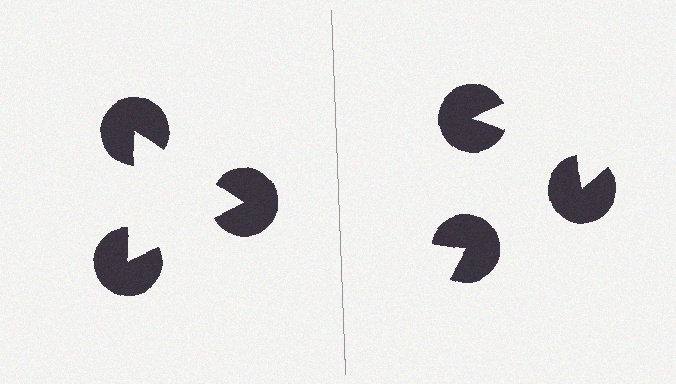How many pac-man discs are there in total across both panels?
6 — 3 on each side.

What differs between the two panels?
The pac-man discs are positioned identically on both sides; only the wedge orientations differ. On the left they align to a triangle; on the right they are misaligned.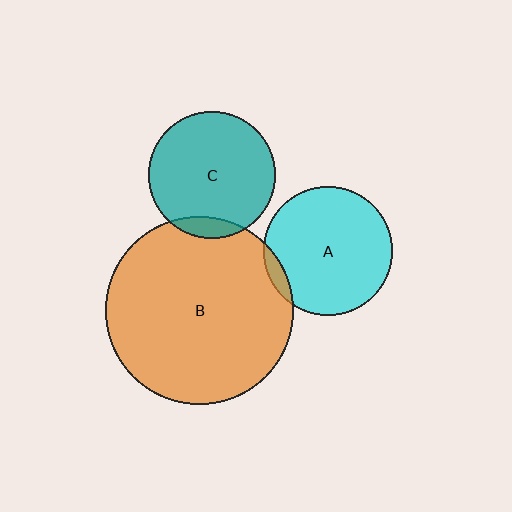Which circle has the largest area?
Circle B (orange).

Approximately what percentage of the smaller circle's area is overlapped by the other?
Approximately 10%.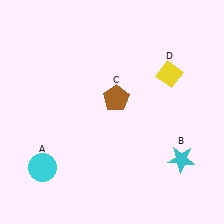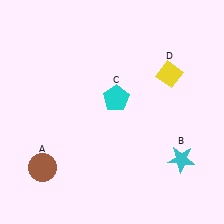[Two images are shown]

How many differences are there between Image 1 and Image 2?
There are 2 differences between the two images.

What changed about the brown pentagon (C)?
In Image 1, C is brown. In Image 2, it changed to cyan.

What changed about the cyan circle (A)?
In Image 1, A is cyan. In Image 2, it changed to brown.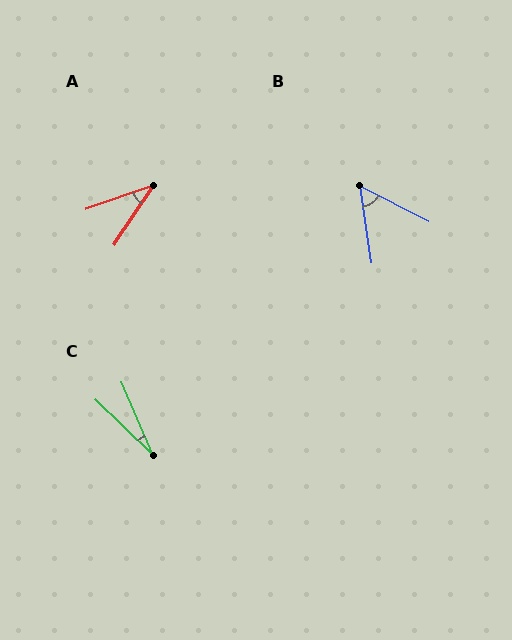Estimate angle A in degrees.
Approximately 38 degrees.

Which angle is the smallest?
C, at approximately 23 degrees.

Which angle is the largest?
B, at approximately 55 degrees.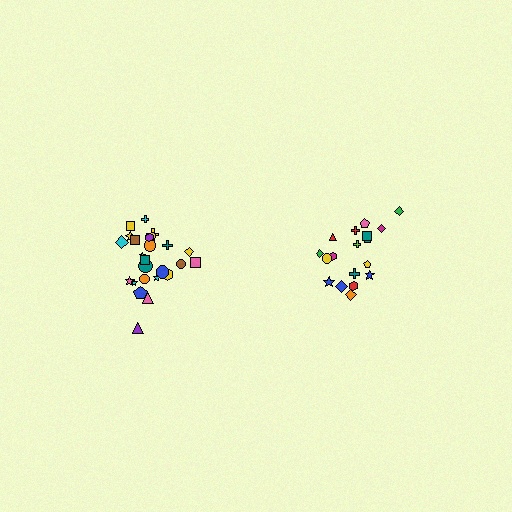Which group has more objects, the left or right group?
The left group.